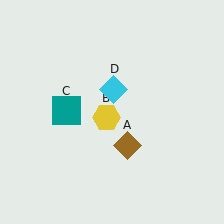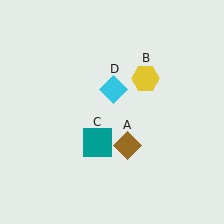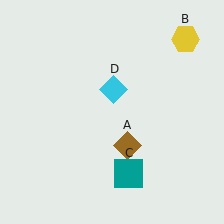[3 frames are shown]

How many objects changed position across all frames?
2 objects changed position: yellow hexagon (object B), teal square (object C).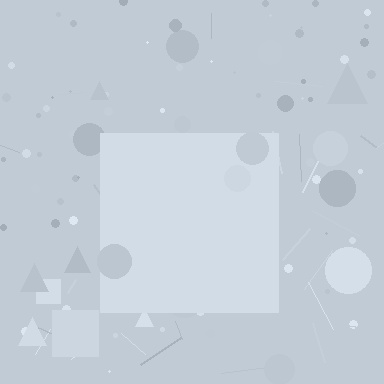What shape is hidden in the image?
A square is hidden in the image.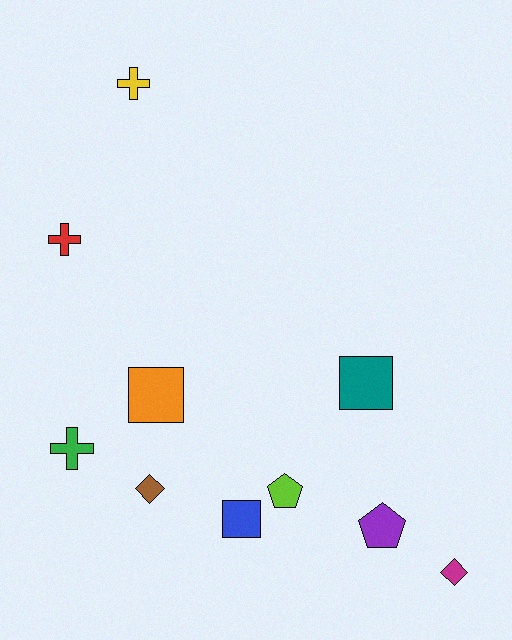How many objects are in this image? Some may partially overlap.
There are 10 objects.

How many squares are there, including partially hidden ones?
There are 3 squares.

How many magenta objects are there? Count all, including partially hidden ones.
There is 1 magenta object.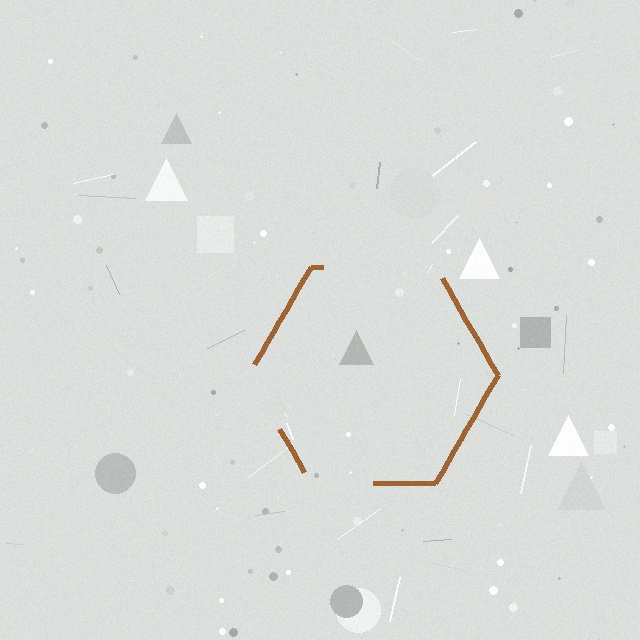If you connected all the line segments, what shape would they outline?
They would outline a hexagon.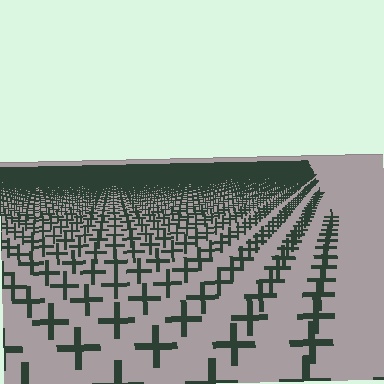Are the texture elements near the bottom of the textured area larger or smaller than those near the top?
Larger. Near the bottom, elements are closer to the viewer and appear at a bigger on-screen size.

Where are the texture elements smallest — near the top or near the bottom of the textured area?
Near the top.